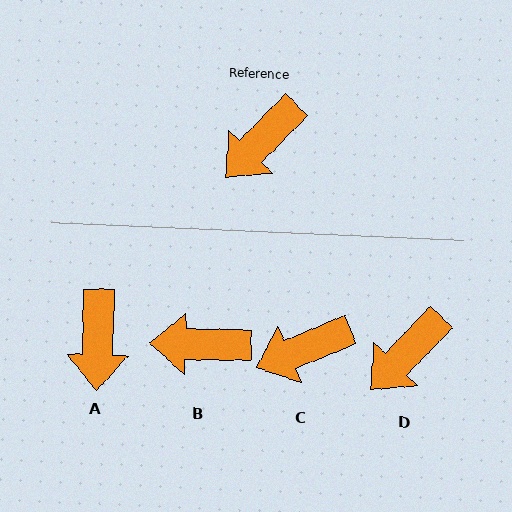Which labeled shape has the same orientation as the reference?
D.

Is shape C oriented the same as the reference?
No, it is off by about 23 degrees.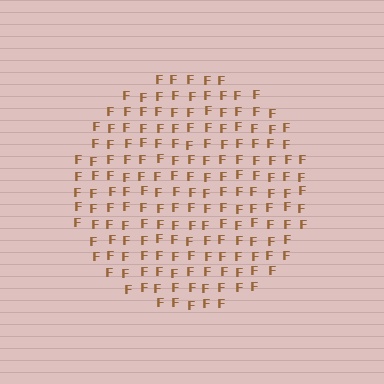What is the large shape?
The large shape is a circle.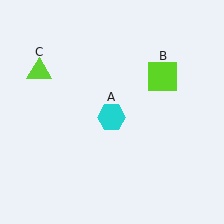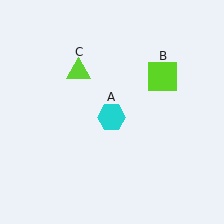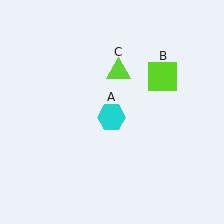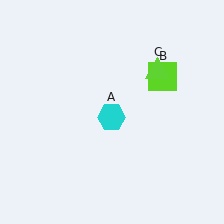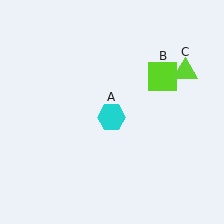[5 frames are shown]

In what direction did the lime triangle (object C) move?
The lime triangle (object C) moved right.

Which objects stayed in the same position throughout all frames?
Cyan hexagon (object A) and lime square (object B) remained stationary.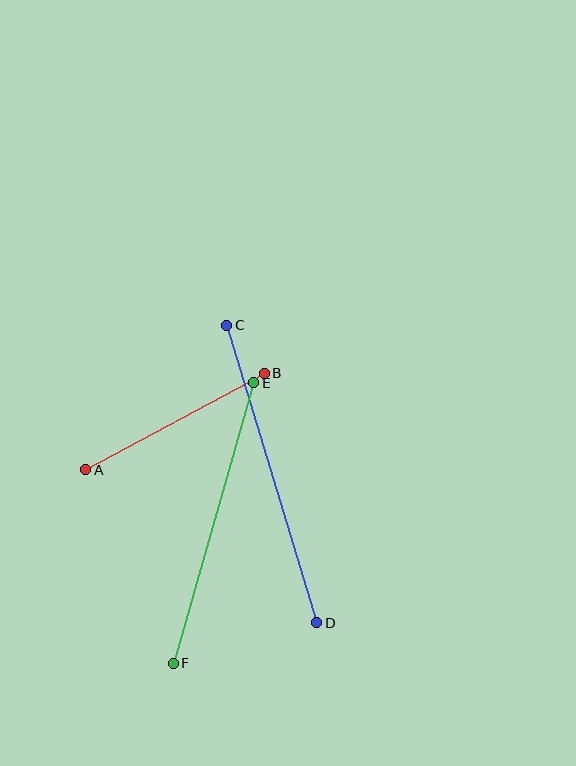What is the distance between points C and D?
The distance is approximately 311 pixels.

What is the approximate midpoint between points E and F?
The midpoint is at approximately (213, 523) pixels.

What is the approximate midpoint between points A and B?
The midpoint is at approximately (175, 421) pixels.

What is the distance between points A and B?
The distance is approximately 203 pixels.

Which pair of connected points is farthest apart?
Points C and D are farthest apart.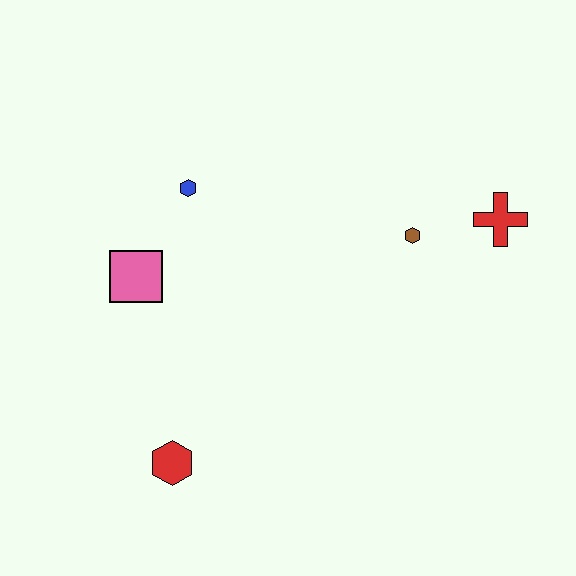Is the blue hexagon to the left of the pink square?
No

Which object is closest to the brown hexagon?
The red cross is closest to the brown hexagon.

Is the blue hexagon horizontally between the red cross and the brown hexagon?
No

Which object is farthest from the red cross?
The red hexagon is farthest from the red cross.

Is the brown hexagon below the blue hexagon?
Yes